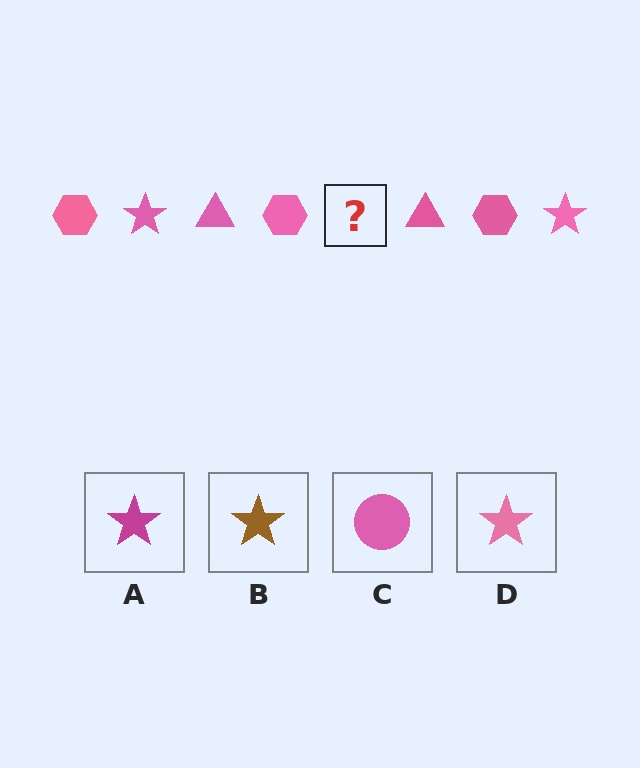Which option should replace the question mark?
Option D.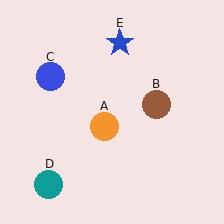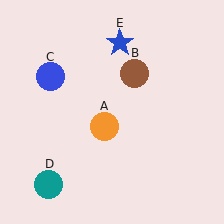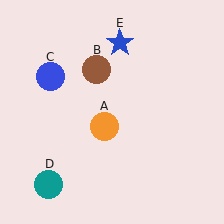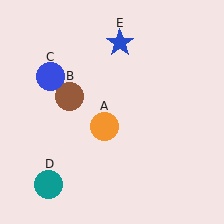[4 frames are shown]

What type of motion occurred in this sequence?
The brown circle (object B) rotated counterclockwise around the center of the scene.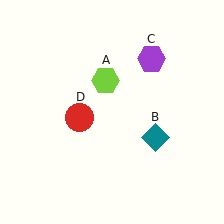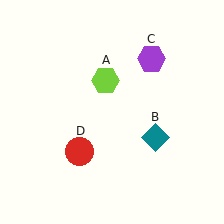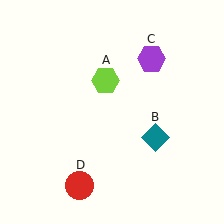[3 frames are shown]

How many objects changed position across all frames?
1 object changed position: red circle (object D).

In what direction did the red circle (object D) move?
The red circle (object D) moved down.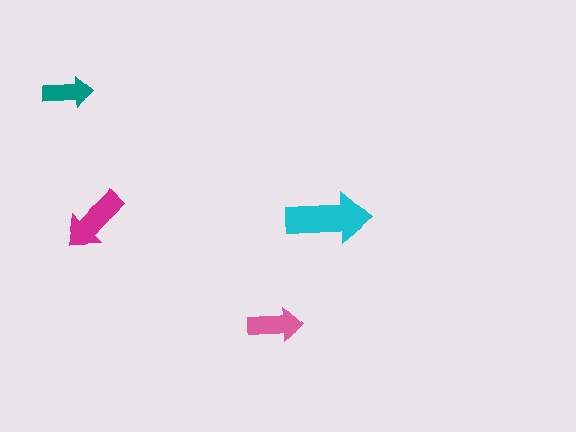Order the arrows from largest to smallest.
the cyan one, the magenta one, the pink one, the teal one.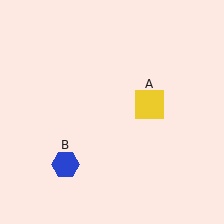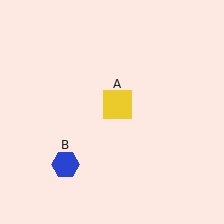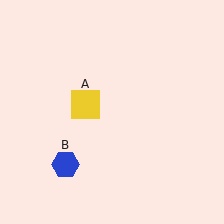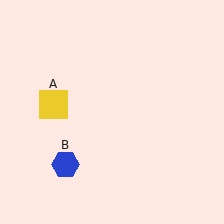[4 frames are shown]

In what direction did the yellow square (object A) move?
The yellow square (object A) moved left.